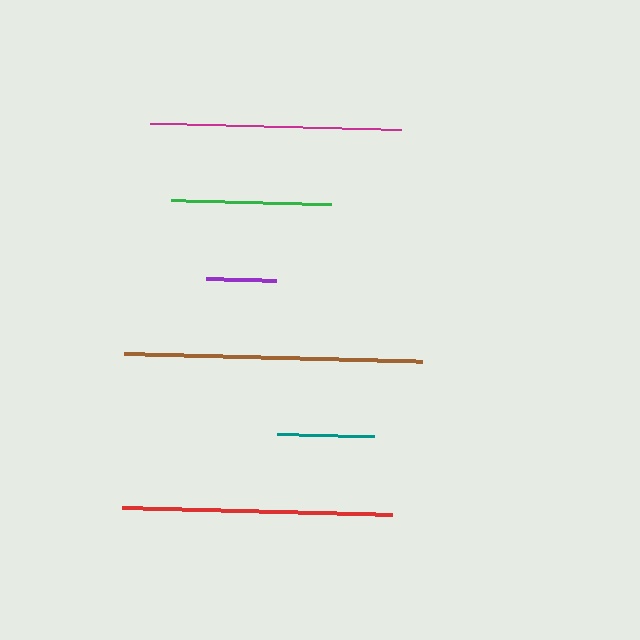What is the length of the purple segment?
The purple segment is approximately 70 pixels long.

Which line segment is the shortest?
The purple line is the shortest at approximately 70 pixels.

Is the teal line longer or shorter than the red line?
The red line is longer than the teal line.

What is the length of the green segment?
The green segment is approximately 160 pixels long.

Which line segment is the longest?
The brown line is the longest at approximately 298 pixels.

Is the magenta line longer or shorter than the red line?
The red line is longer than the magenta line.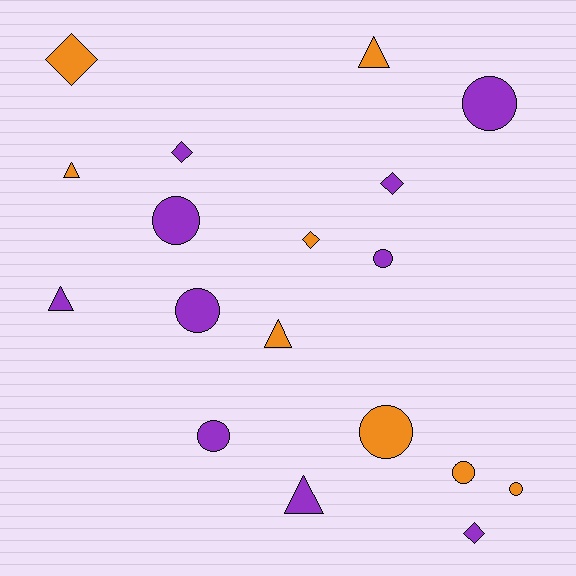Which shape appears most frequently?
Circle, with 8 objects.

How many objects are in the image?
There are 18 objects.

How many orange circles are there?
There are 3 orange circles.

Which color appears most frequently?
Purple, with 10 objects.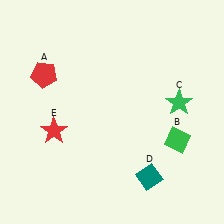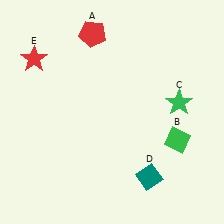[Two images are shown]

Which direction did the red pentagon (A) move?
The red pentagon (A) moved right.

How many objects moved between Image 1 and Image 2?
2 objects moved between the two images.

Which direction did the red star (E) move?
The red star (E) moved up.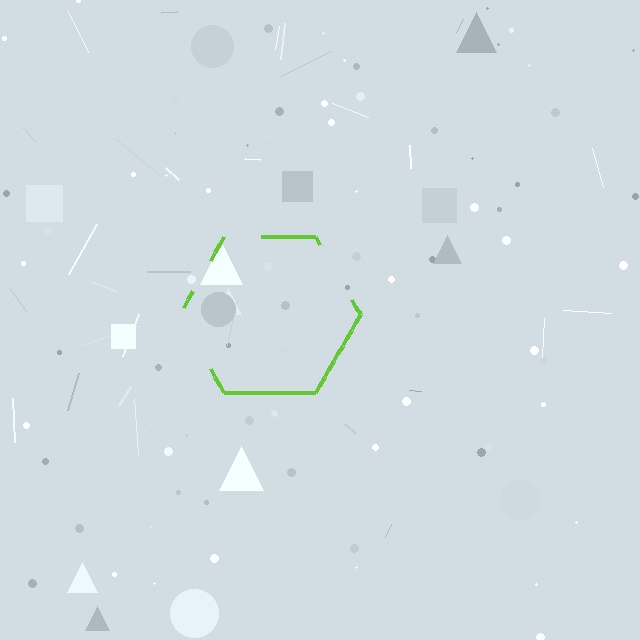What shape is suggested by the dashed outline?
The dashed outline suggests a hexagon.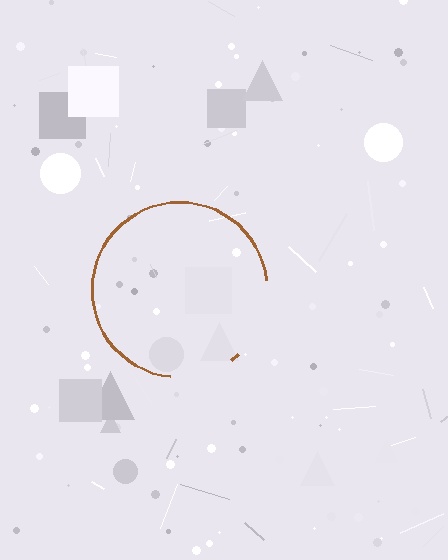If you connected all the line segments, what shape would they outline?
They would outline a circle.